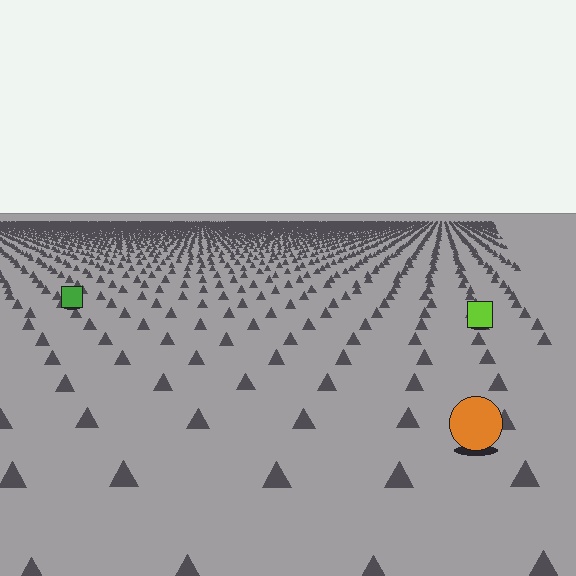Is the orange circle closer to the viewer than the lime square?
Yes. The orange circle is closer — you can tell from the texture gradient: the ground texture is coarser near it.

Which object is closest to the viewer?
The orange circle is closest. The texture marks near it are larger and more spread out.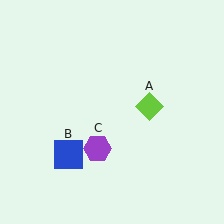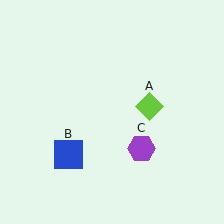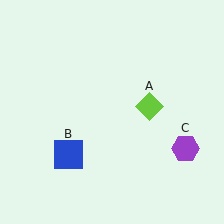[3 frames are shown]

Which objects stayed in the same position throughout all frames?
Lime diamond (object A) and blue square (object B) remained stationary.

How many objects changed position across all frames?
1 object changed position: purple hexagon (object C).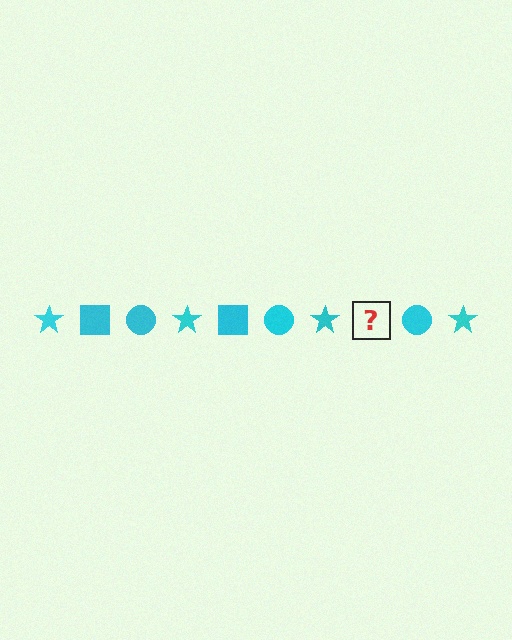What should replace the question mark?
The question mark should be replaced with a cyan square.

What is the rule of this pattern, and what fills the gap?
The rule is that the pattern cycles through star, square, circle shapes in cyan. The gap should be filled with a cyan square.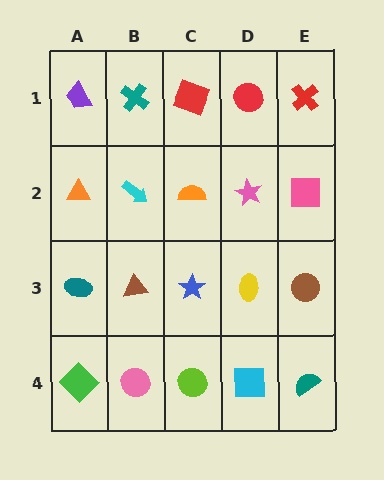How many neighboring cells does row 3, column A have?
3.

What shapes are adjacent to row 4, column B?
A brown triangle (row 3, column B), a green diamond (row 4, column A), a lime circle (row 4, column C).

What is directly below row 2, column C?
A blue star.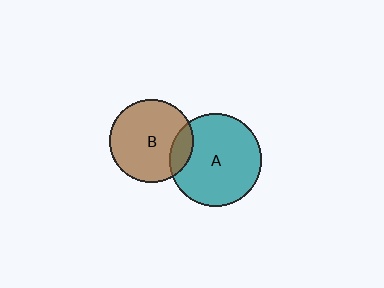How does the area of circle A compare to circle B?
Approximately 1.2 times.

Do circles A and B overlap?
Yes.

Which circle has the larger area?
Circle A (teal).